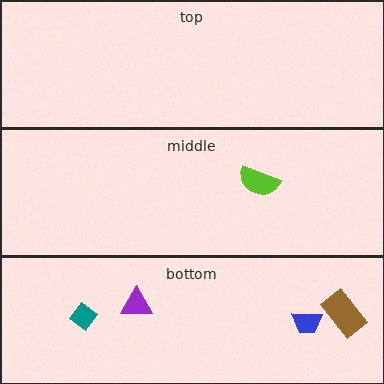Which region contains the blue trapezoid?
The bottom region.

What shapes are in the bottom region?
The blue trapezoid, the purple triangle, the teal diamond, the brown rectangle.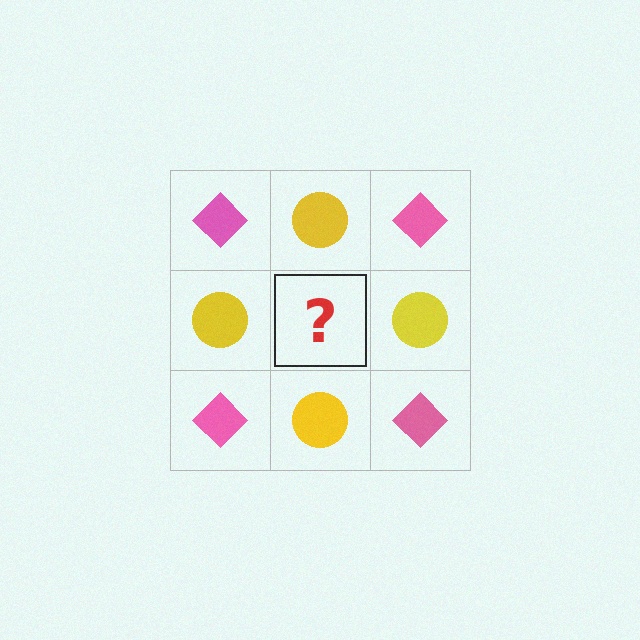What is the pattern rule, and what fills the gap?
The rule is that it alternates pink diamond and yellow circle in a checkerboard pattern. The gap should be filled with a pink diamond.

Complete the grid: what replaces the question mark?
The question mark should be replaced with a pink diamond.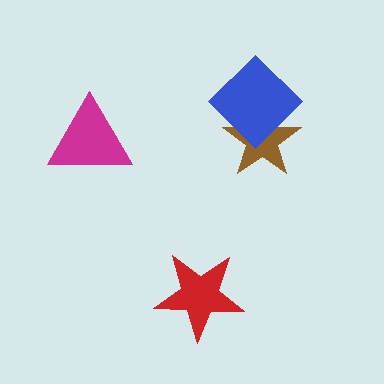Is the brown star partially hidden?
Yes, it is partially covered by another shape.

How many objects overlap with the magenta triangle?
0 objects overlap with the magenta triangle.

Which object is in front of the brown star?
The blue diamond is in front of the brown star.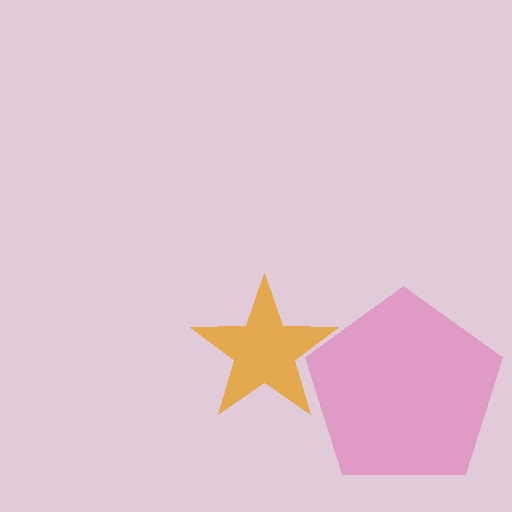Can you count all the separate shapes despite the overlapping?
Yes, there are 2 separate shapes.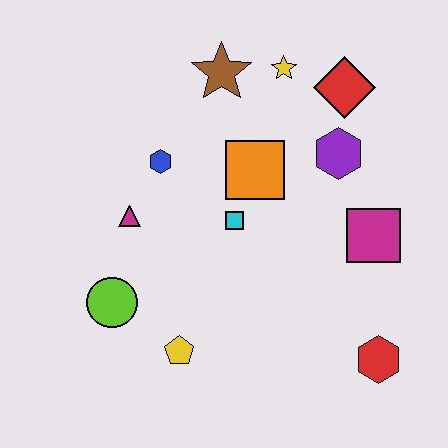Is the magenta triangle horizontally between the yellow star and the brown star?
No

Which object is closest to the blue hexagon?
The magenta triangle is closest to the blue hexagon.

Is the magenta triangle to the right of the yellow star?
No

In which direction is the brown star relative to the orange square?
The brown star is above the orange square.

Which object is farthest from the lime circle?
The red diamond is farthest from the lime circle.